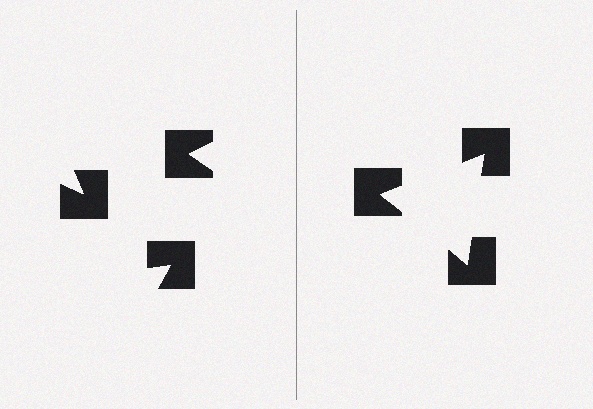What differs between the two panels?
The notched squares are positioned identically on both sides; only the wedge orientations differ. On the right they align to a triangle; on the left they are misaligned.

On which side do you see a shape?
An illusory triangle appears on the right side. On the left side the wedge cuts are rotated, so no coherent shape forms.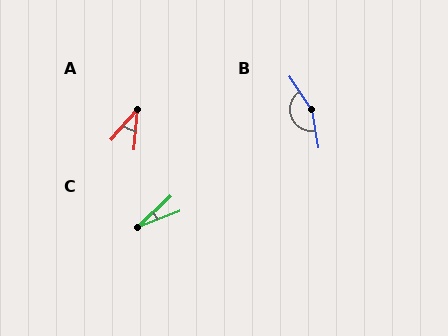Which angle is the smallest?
C, at approximately 22 degrees.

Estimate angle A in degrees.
Approximately 37 degrees.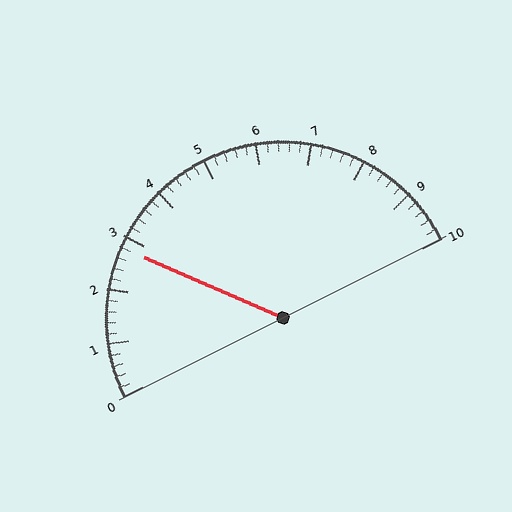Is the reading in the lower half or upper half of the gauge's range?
The reading is in the lower half of the range (0 to 10).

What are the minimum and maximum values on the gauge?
The gauge ranges from 0 to 10.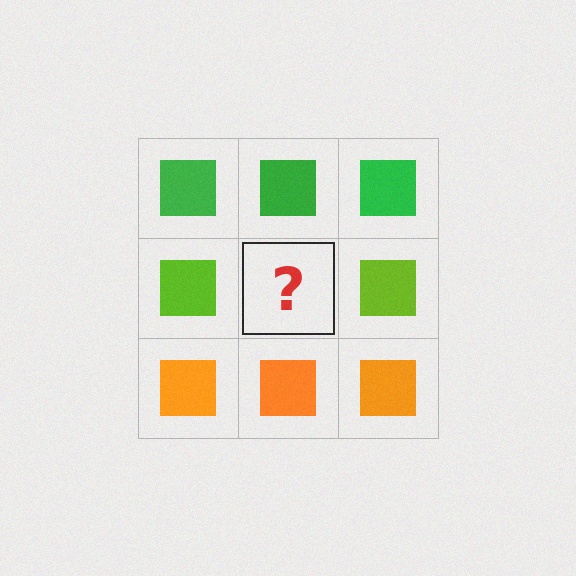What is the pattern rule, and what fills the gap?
The rule is that each row has a consistent color. The gap should be filled with a lime square.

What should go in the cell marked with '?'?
The missing cell should contain a lime square.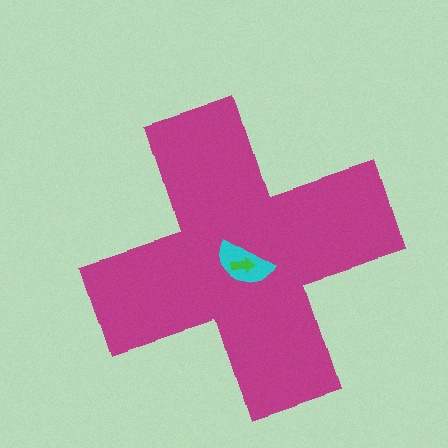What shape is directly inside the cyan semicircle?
The green arrow.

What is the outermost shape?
The magenta cross.